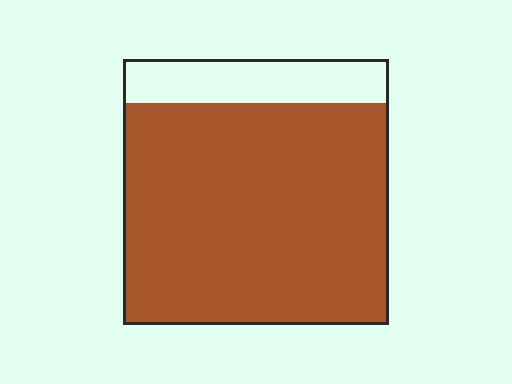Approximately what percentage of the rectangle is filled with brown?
Approximately 85%.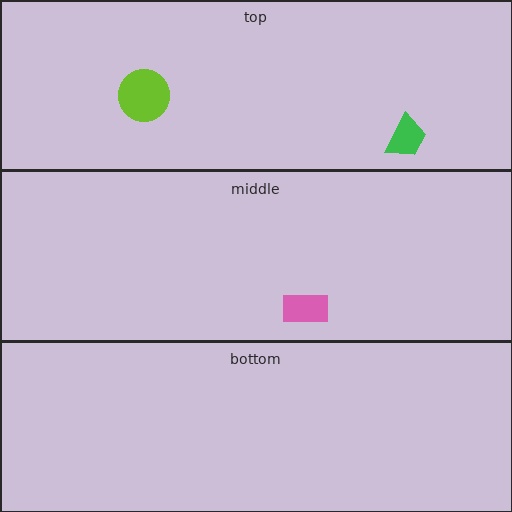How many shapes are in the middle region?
1.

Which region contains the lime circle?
The top region.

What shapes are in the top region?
The lime circle, the green trapezoid.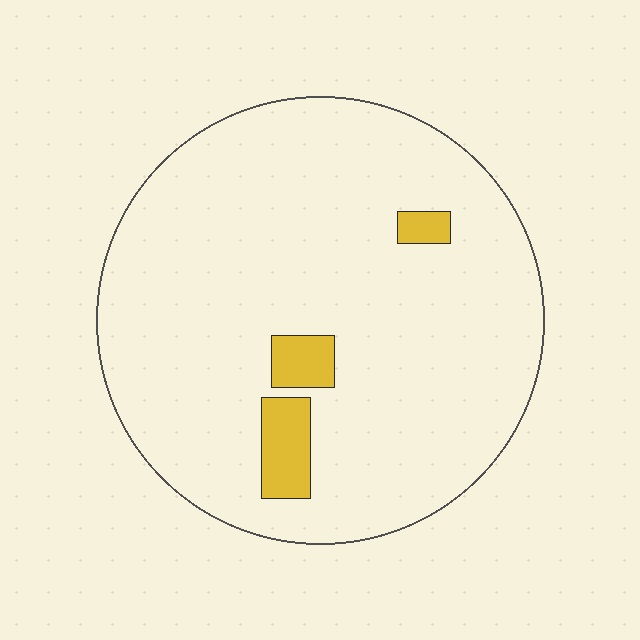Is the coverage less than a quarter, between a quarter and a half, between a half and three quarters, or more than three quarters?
Less than a quarter.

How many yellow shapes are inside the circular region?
3.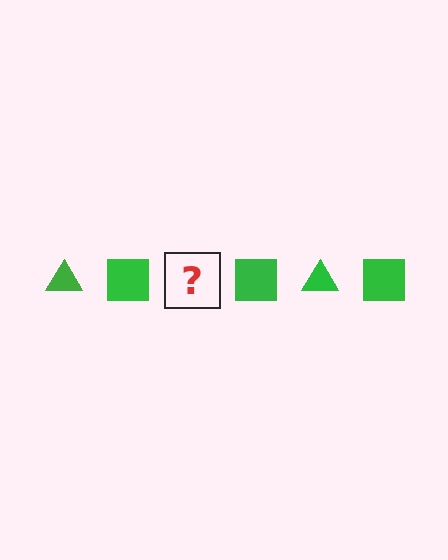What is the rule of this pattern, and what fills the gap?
The rule is that the pattern cycles through triangle, square shapes in green. The gap should be filled with a green triangle.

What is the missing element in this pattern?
The missing element is a green triangle.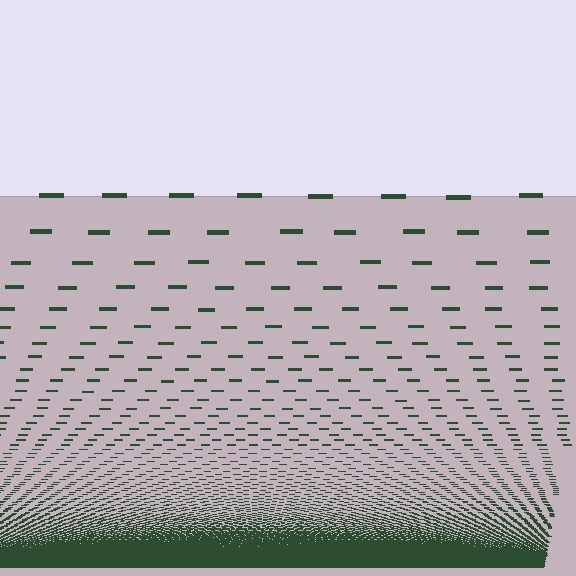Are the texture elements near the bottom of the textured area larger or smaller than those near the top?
Smaller. The gradient is inverted — elements near the bottom are smaller and denser.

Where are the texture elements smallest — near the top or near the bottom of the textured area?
Near the bottom.